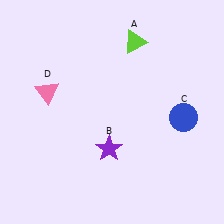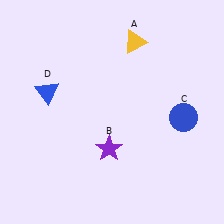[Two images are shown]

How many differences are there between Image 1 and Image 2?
There are 2 differences between the two images.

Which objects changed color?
A changed from lime to yellow. D changed from pink to blue.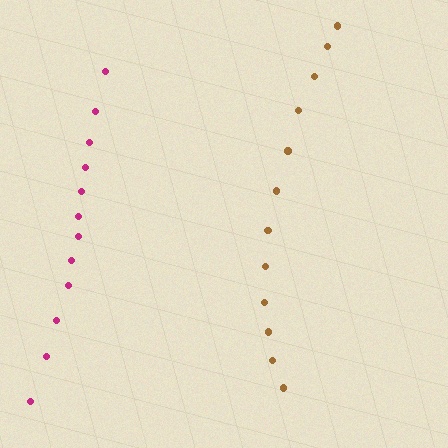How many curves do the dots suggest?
There are 2 distinct paths.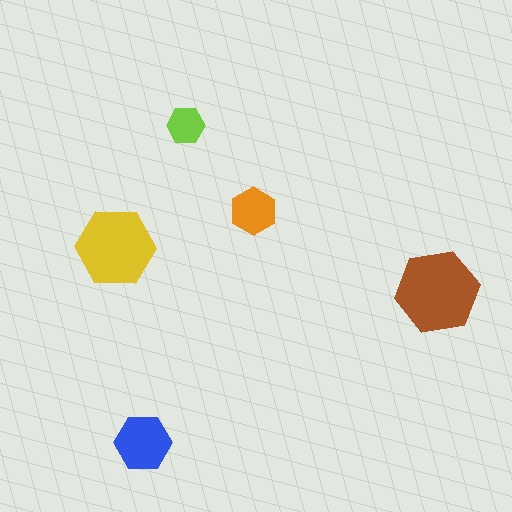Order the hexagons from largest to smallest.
the brown one, the yellow one, the blue one, the orange one, the lime one.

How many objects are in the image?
There are 5 objects in the image.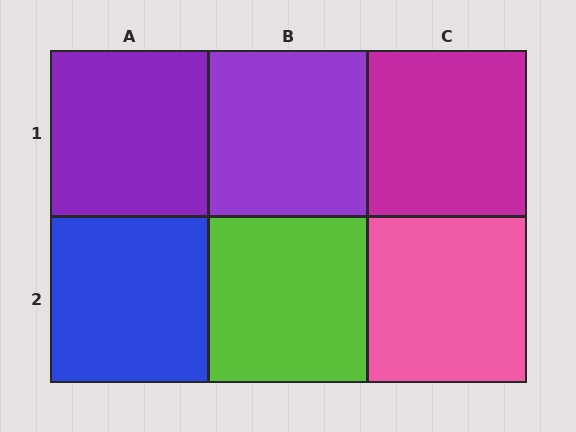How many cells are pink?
1 cell is pink.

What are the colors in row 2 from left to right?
Blue, lime, pink.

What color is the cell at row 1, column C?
Magenta.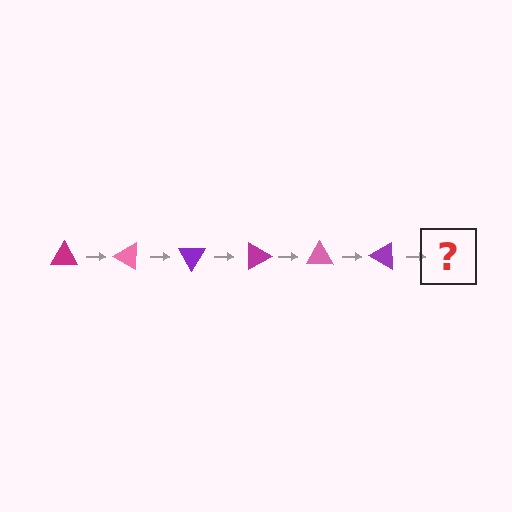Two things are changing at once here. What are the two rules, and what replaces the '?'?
The two rules are that it rotates 30 degrees each step and the color cycles through magenta, pink, and purple. The '?' should be a magenta triangle, rotated 180 degrees from the start.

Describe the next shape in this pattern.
It should be a magenta triangle, rotated 180 degrees from the start.